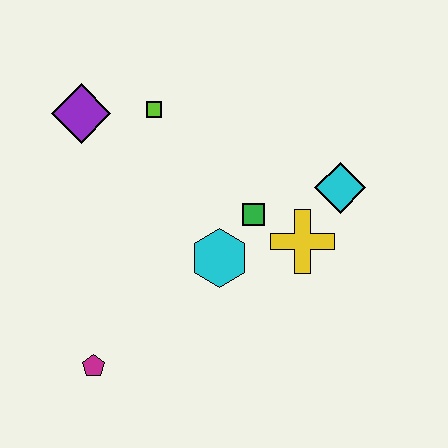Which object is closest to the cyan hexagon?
The green square is closest to the cyan hexagon.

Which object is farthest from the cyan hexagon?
The purple diamond is farthest from the cyan hexagon.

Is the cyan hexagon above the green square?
No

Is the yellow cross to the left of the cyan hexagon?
No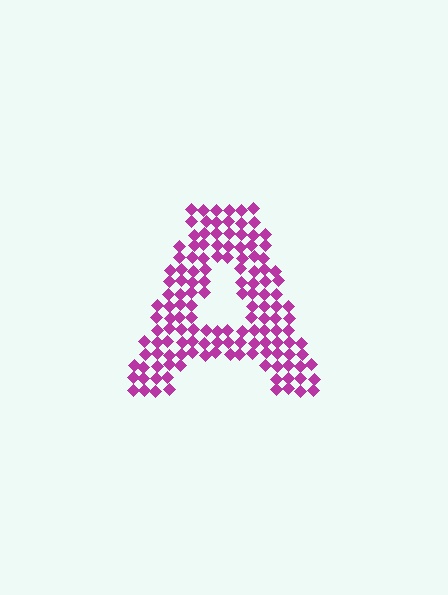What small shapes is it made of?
It is made of small diamonds.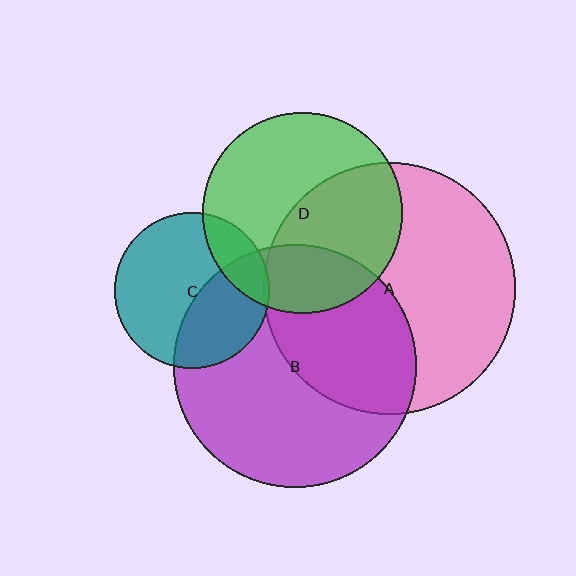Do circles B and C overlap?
Yes.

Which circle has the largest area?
Circle A (pink).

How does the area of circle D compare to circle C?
Approximately 1.7 times.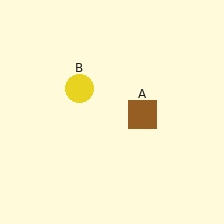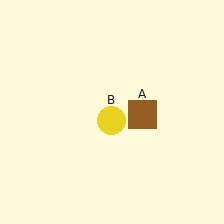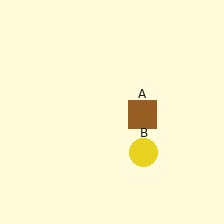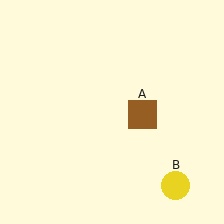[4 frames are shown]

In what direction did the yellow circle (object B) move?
The yellow circle (object B) moved down and to the right.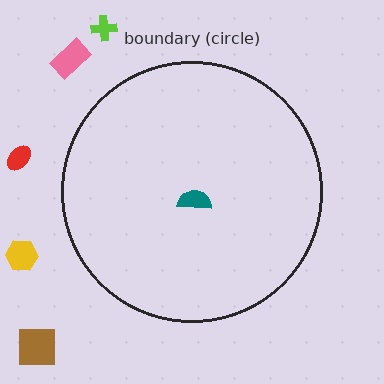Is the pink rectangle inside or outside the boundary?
Outside.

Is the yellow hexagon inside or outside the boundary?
Outside.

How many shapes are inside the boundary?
1 inside, 5 outside.